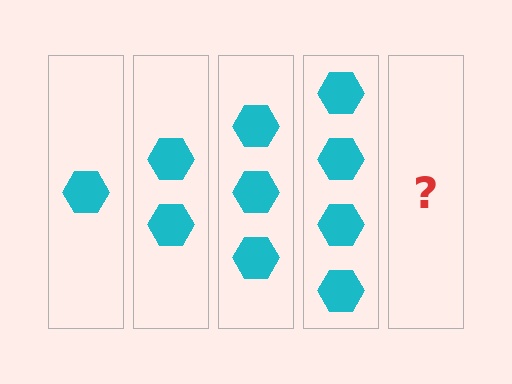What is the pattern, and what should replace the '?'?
The pattern is that each step adds one more hexagon. The '?' should be 5 hexagons.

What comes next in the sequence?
The next element should be 5 hexagons.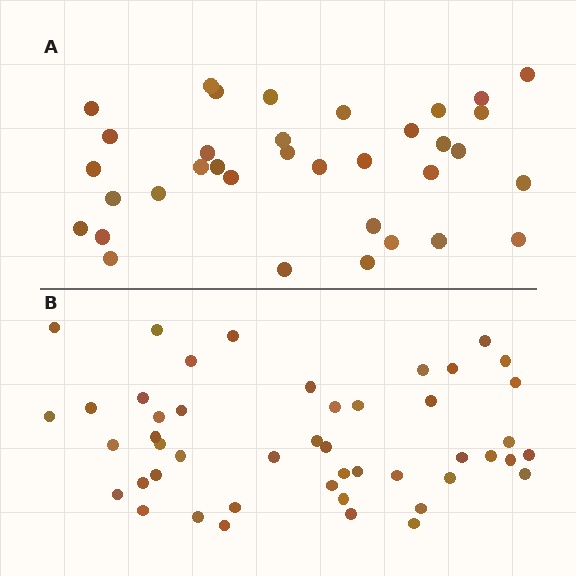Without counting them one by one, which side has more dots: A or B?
Region B (the bottom region) has more dots.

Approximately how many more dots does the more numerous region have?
Region B has roughly 12 or so more dots than region A.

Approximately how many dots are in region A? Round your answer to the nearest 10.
About 40 dots. (The exact count is 35, which rounds to 40.)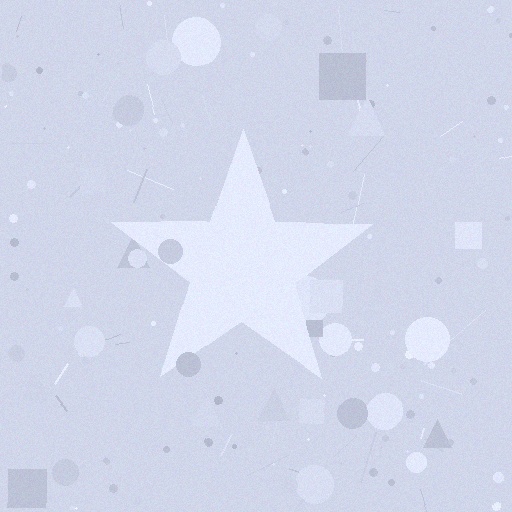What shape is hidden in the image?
A star is hidden in the image.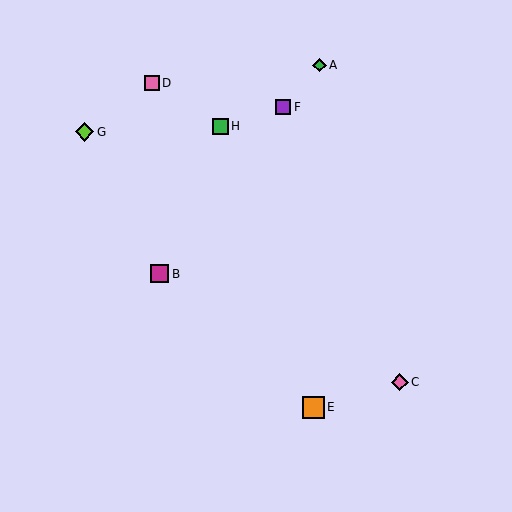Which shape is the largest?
The orange square (labeled E) is the largest.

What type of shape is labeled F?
Shape F is a purple square.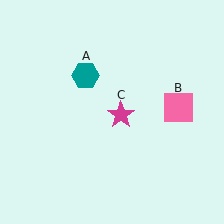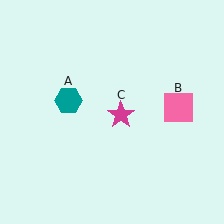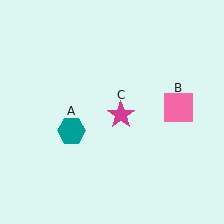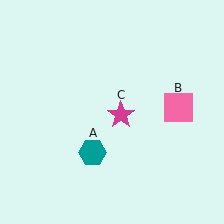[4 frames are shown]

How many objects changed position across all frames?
1 object changed position: teal hexagon (object A).